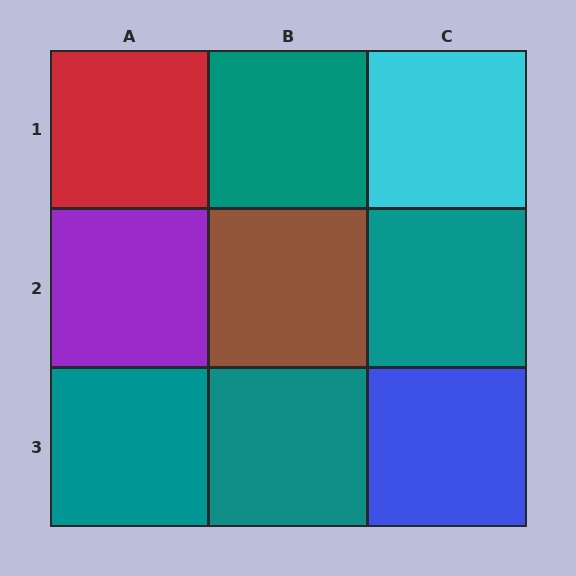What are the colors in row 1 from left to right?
Red, teal, cyan.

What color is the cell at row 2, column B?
Brown.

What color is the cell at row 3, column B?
Teal.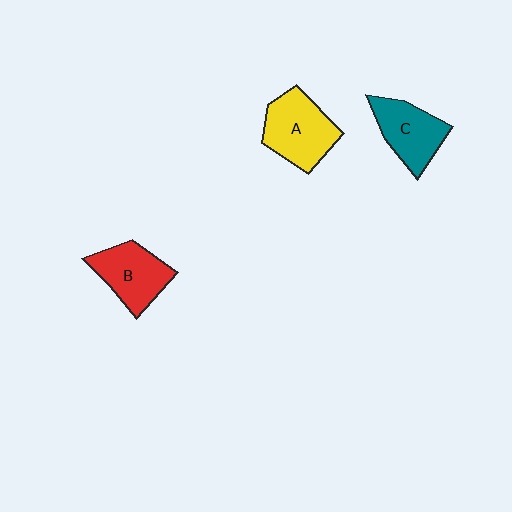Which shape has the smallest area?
Shape C (teal).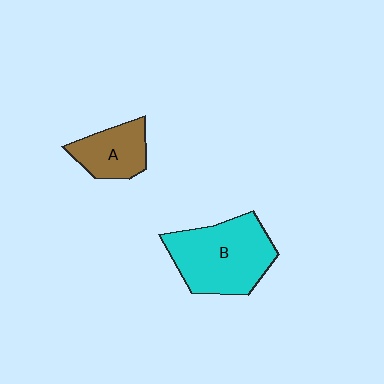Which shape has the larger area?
Shape B (cyan).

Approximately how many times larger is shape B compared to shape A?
Approximately 1.9 times.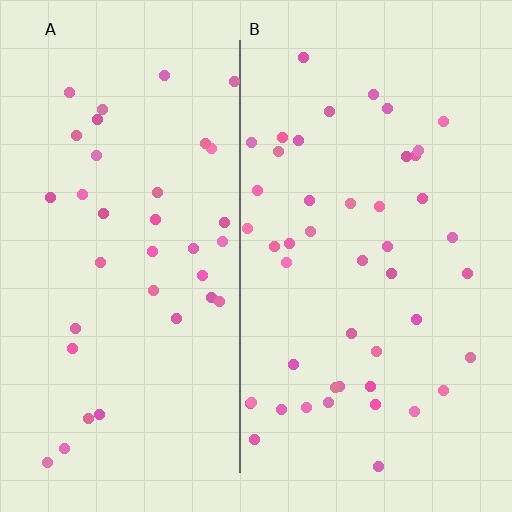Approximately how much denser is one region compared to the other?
Approximately 1.3× — region B over region A.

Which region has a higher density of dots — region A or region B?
B (the right).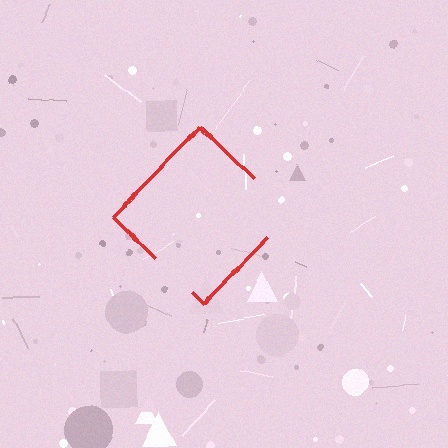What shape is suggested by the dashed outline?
The dashed outline suggests a diamond.